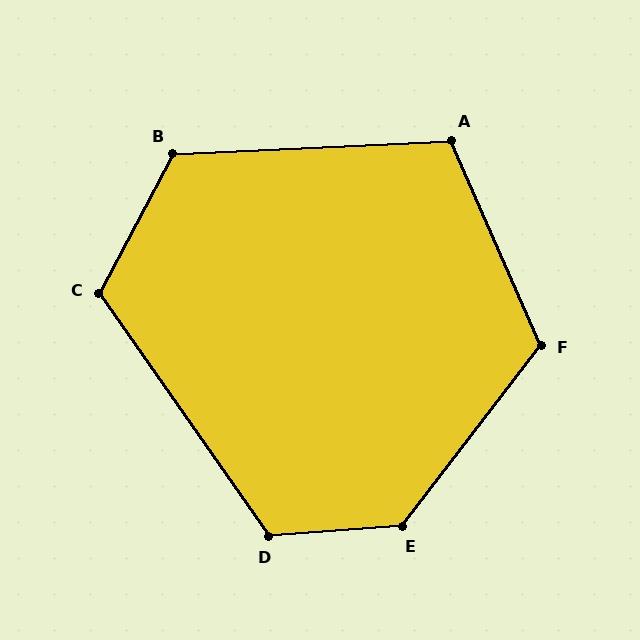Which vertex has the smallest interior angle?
A, at approximately 111 degrees.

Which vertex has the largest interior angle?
E, at approximately 132 degrees.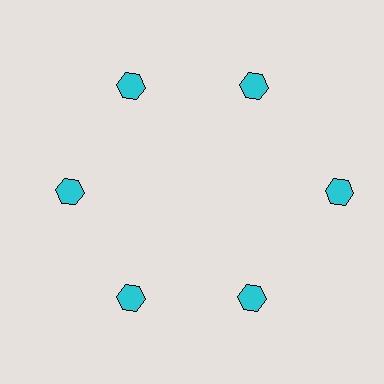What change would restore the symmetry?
The symmetry would be restored by moving it inward, back onto the ring so that all 6 hexagons sit at equal angles and equal distance from the center.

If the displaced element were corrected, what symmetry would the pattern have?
It would have 6-fold rotational symmetry — the pattern would map onto itself every 60 degrees.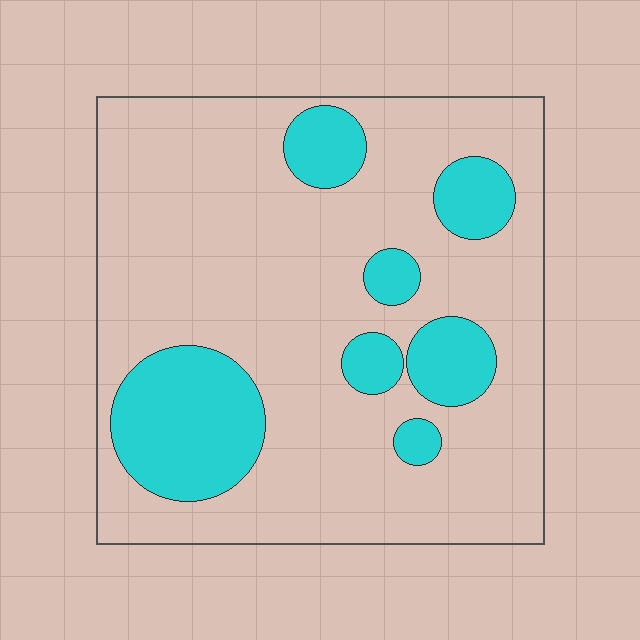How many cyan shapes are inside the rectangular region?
7.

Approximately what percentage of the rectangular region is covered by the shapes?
Approximately 20%.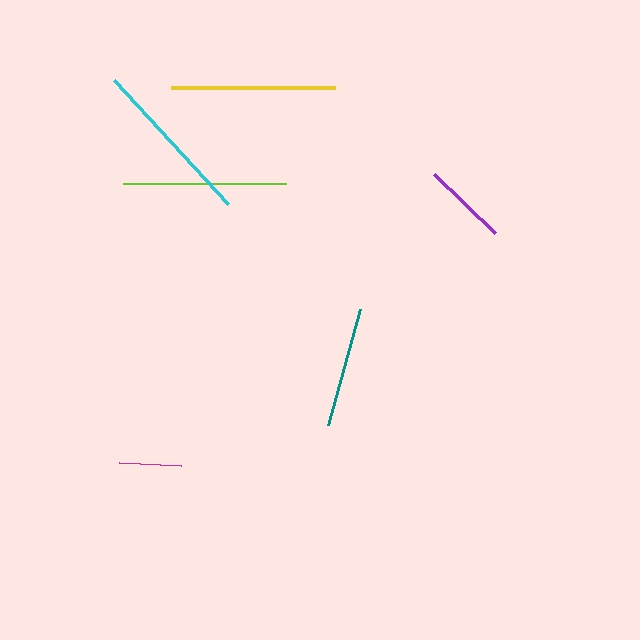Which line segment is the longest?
The cyan line is the longest at approximately 169 pixels.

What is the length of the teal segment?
The teal segment is approximately 121 pixels long.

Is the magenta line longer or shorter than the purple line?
The purple line is longer than the magenta line.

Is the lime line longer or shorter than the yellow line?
The yellow line is longer than the lime line.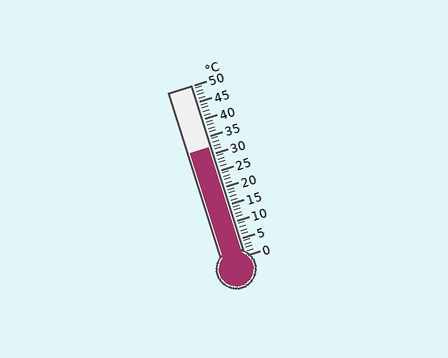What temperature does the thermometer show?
The thermometer shows approximately 32°C.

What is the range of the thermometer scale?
The thermometer scale ranges from 0°C to 50°C.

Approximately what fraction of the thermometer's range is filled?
The thermometer is filled to approximately 65% of its range.